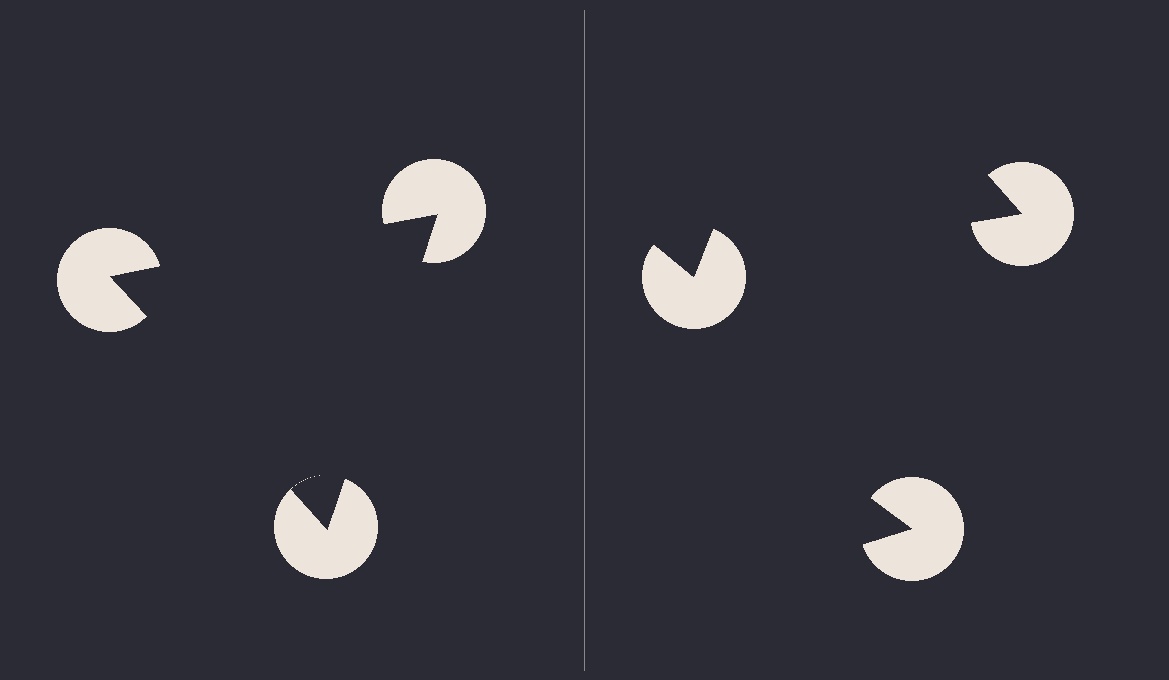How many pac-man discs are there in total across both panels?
6 — 3 on each side.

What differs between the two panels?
The pac-man discs are positioned identically on both sides; only the wedge orientations differ. On the left they align to a triangle; on the right they are misaligned.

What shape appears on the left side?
An illusory triangle.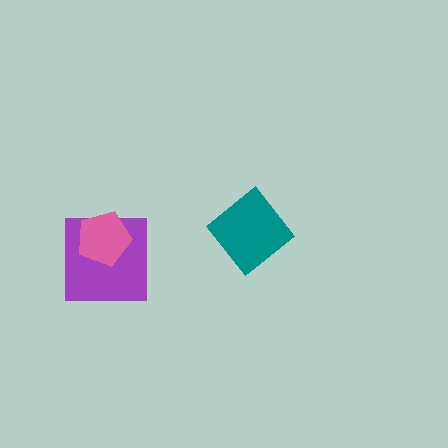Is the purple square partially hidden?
Yes, it is partially covered by another shape.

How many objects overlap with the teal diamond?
0 objects overlap with the teal diamond.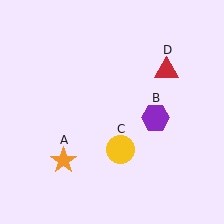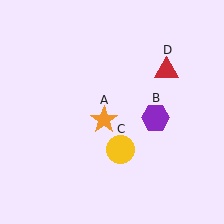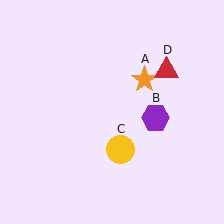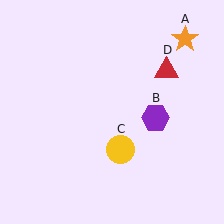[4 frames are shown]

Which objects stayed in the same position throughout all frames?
Purple hexagon (object B) and yellow circle (object C) and red triangle (object D) remained stationary.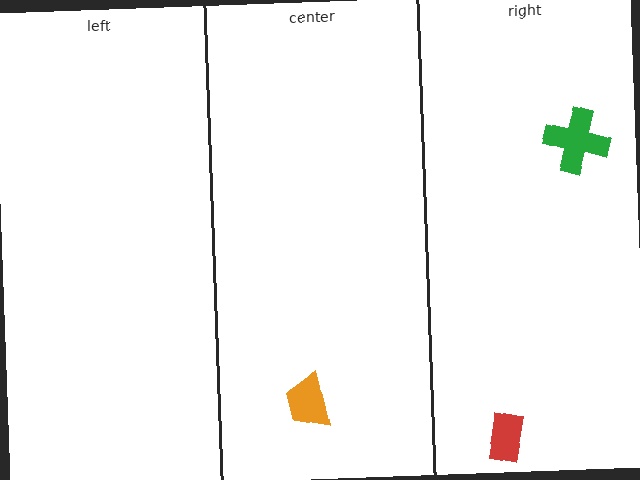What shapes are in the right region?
The green cross, the red rectangle.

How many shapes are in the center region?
1.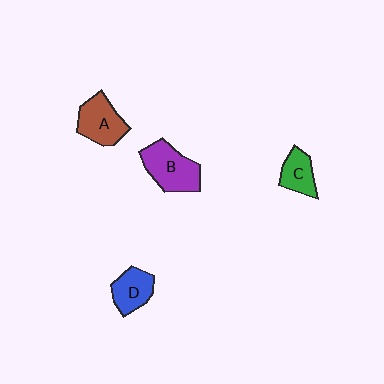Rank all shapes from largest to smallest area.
From largest to smallest: B (purple), A (brown), D (blue), C (green).